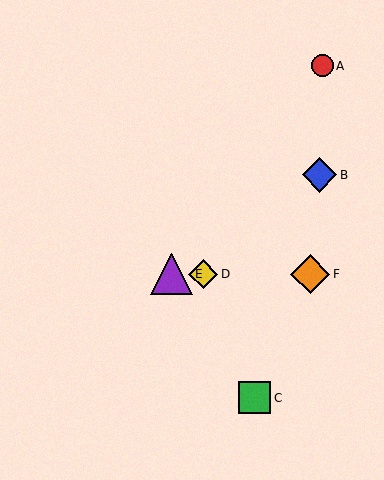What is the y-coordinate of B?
Object B is at y≈175.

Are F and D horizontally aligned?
Yes, both are at y≈274.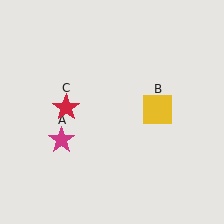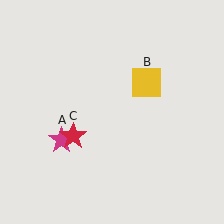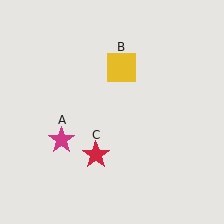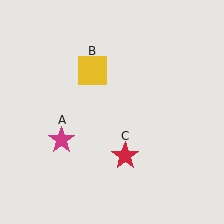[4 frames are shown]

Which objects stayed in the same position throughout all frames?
Magenta star (object A) remained stationary.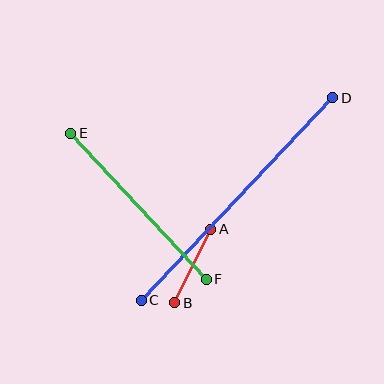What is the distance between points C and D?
The distance is approximately 279 pixels.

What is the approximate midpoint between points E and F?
The midpoint is at approximately (138, 206) pixels.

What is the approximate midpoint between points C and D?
The midpoint is at approximately (237, 199) pixels.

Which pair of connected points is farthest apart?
Points C and D are farthest apart.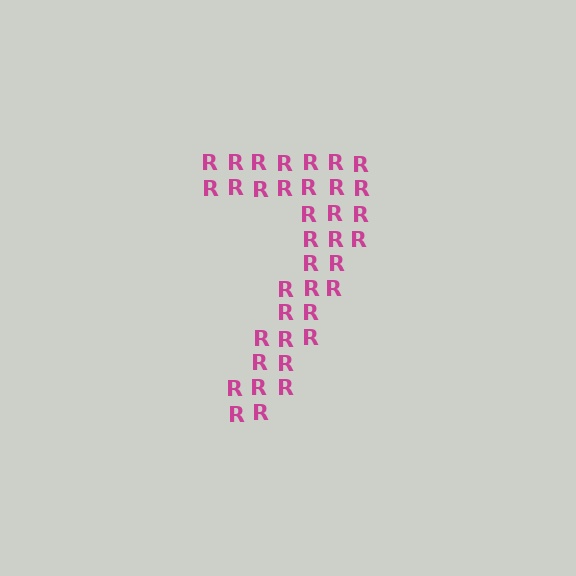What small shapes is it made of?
It is made of small letter R's.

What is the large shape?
The large shape is the digit 7.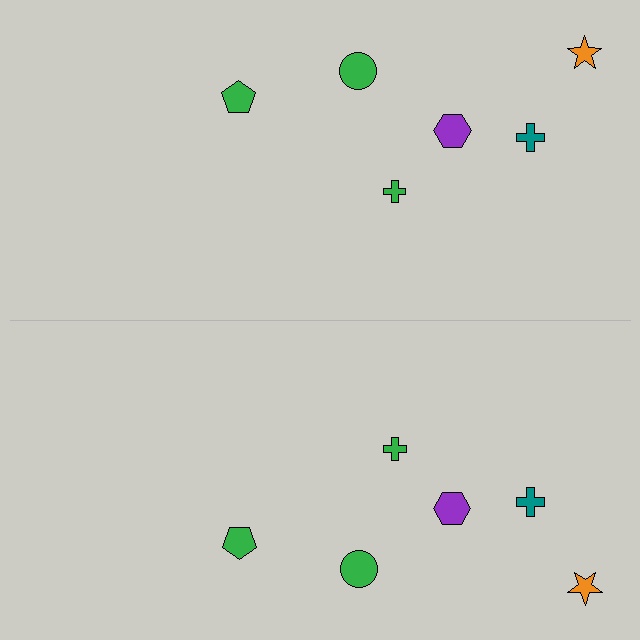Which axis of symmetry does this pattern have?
The pattern has a horizontal axis of symmetry running through the center of the image.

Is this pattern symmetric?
Yes, this pattern has bilateral (reflection) symmetry.